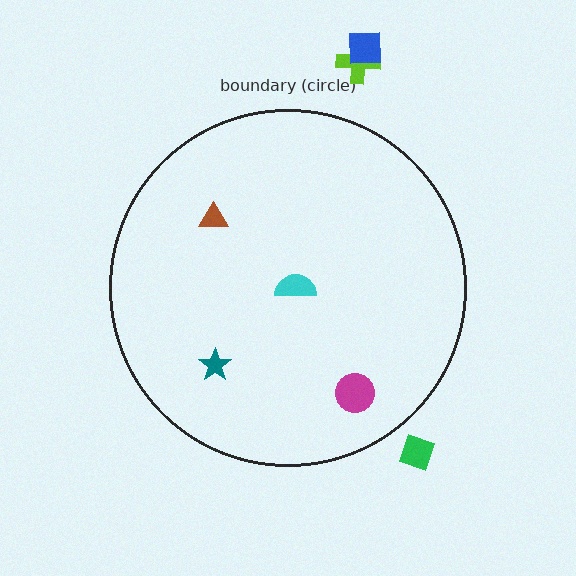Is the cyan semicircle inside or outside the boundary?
Inside.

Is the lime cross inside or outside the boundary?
Outside.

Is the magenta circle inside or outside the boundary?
Inside.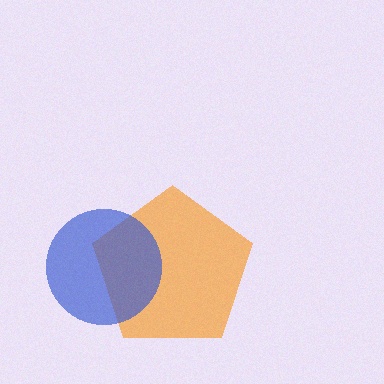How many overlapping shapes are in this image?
There are 2 overlapping shapes in the image.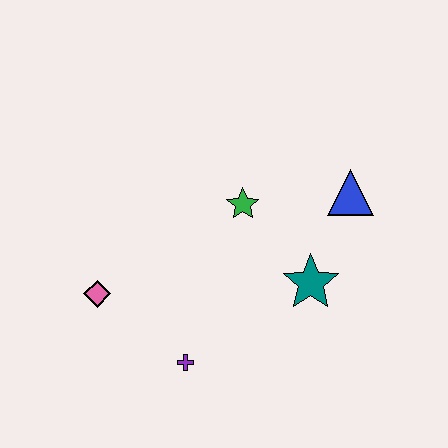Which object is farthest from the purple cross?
The blue triangle is farthest from the purple cross.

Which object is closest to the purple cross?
The pink diamond is closest to the purple cross.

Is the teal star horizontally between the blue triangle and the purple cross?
Yes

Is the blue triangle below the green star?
No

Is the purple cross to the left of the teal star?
Yes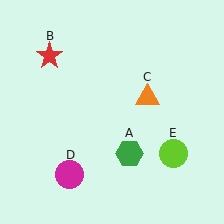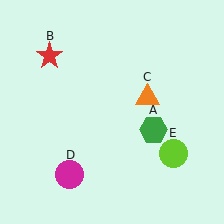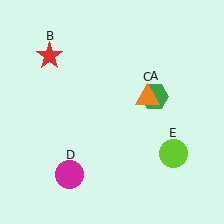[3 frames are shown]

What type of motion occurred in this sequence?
The green hexagon (object A) rotated counterclockwise around the center of the scene.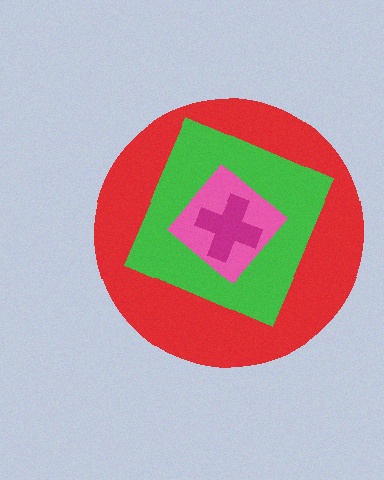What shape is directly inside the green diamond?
The pink diamond.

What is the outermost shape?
The red circle.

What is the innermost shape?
The magenta cross.